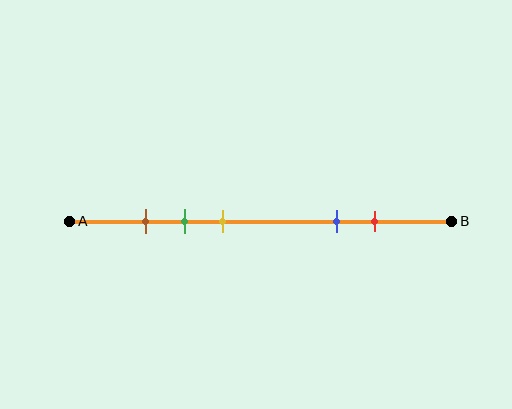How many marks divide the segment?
There are 5 marks dividing the segment.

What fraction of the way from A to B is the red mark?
The red mark is approximately 80% (0.8) of the way from A to B.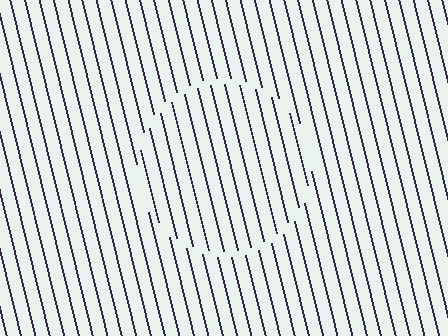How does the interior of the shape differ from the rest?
The interior of the shape contains the same grating, shifted by half a period — the contour is defined by the phase discontinuity where line-ends from the inner and outer gratings abut.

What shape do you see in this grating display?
An illusory circle. The interior of the shape contains the same grating, shifted by half a period — the contour is defined by the phase discontinuity where line-ends from the inner and outer gratings abut.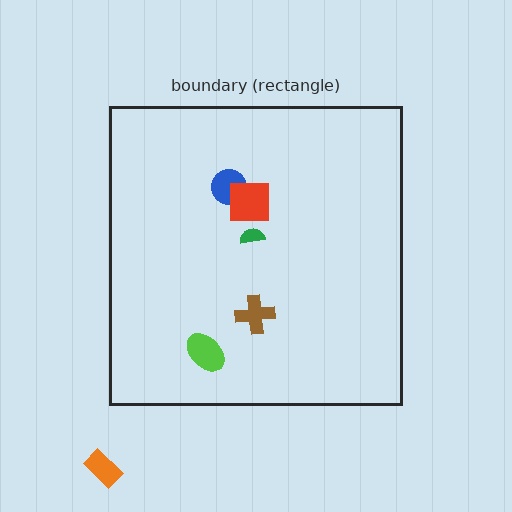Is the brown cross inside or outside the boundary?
Inside.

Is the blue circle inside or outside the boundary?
Inside.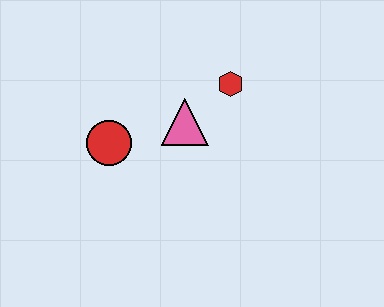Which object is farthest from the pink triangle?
The red circle is farthest from the pink triangle.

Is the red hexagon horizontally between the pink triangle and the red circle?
No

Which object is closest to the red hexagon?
The pink triangle is closest to the red hexagon.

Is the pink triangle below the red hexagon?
Yes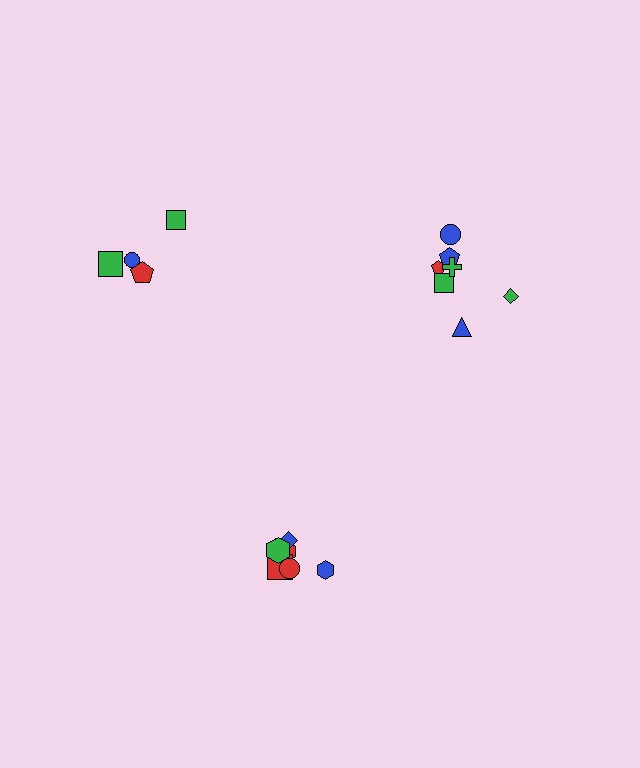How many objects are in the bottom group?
There are 7 objects.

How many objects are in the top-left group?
There are 4 objects.